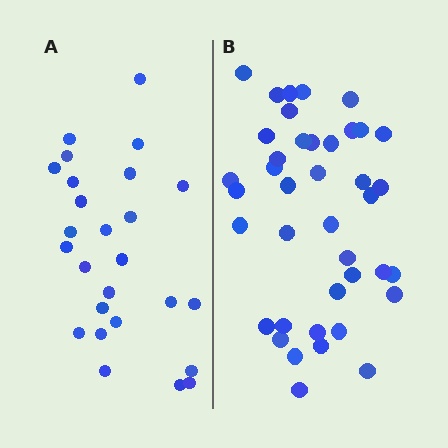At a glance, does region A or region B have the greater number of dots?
Region B (the right region) has more dots.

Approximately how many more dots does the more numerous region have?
Region B has approximately 15 more dots than region A.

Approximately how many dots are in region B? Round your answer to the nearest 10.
About 40 dots.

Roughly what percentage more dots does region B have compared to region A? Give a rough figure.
About 55% more.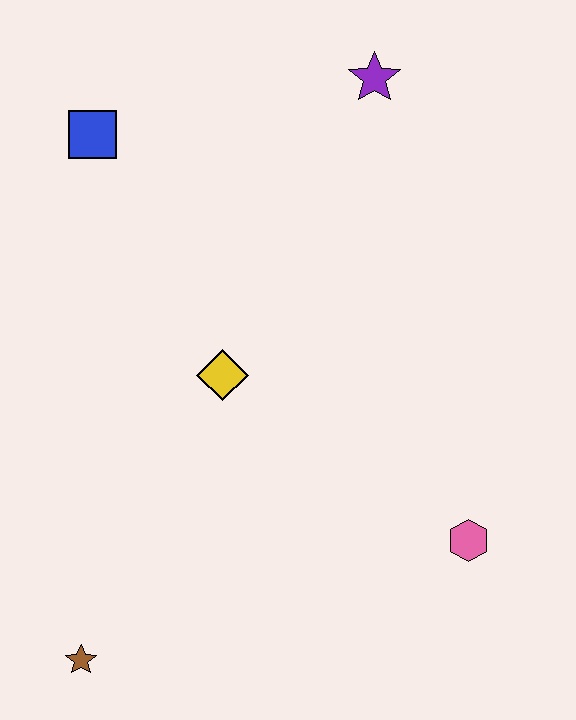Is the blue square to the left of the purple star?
Yes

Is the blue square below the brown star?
No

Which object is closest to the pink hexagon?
The yellow diamond is closest to the pink hexagon.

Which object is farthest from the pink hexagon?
The blue square is farthest from the pink hexagon.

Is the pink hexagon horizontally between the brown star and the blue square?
No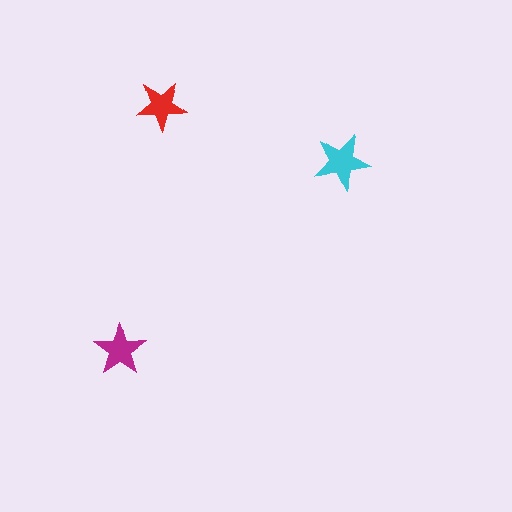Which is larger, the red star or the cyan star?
The cyan one.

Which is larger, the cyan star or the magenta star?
The cyan one.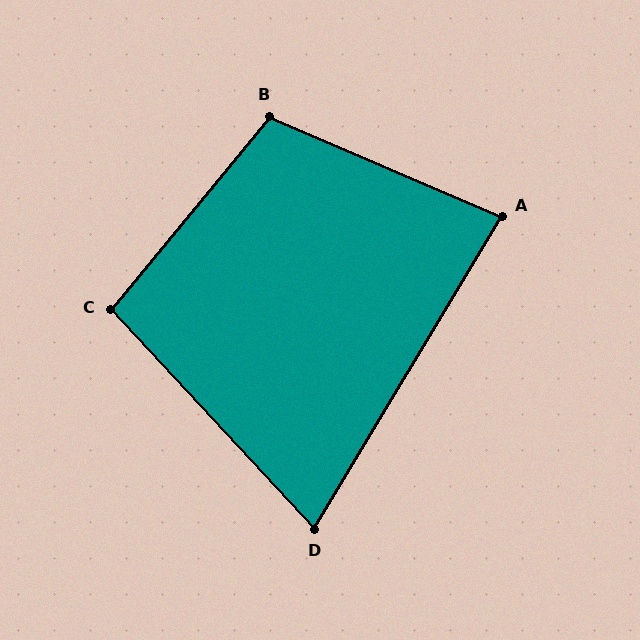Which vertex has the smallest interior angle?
D, at approximately 74 degrees.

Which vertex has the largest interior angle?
B, at approximately 106 degrees.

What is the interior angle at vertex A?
Approximately 82 degrees (acute).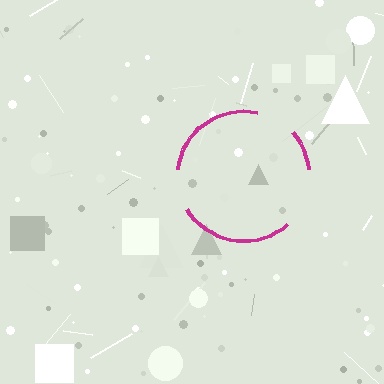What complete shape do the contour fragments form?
The contour fragments form a circle.